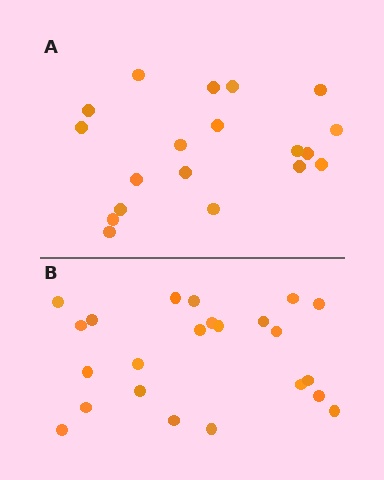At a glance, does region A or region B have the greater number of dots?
Region B (the bottom region) has more dots.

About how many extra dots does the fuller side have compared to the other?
Region B has about 4 more dots than region A.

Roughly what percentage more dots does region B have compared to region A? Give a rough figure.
About 20% more.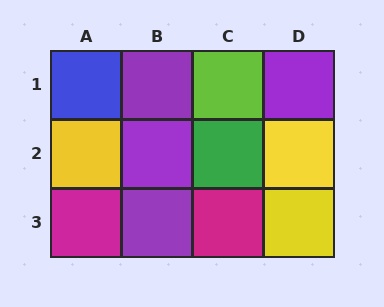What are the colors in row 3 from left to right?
Magenta, purple, magenta, yellow.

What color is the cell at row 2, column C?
Green.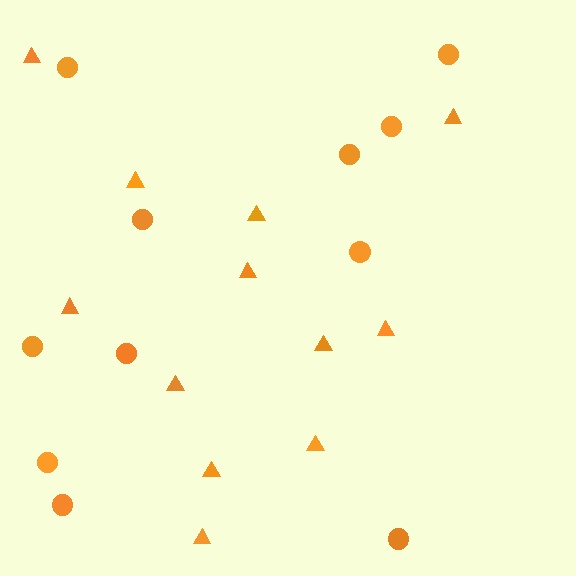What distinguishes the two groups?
There are 2 groups: one group of triangles (12) and one group of circles (11).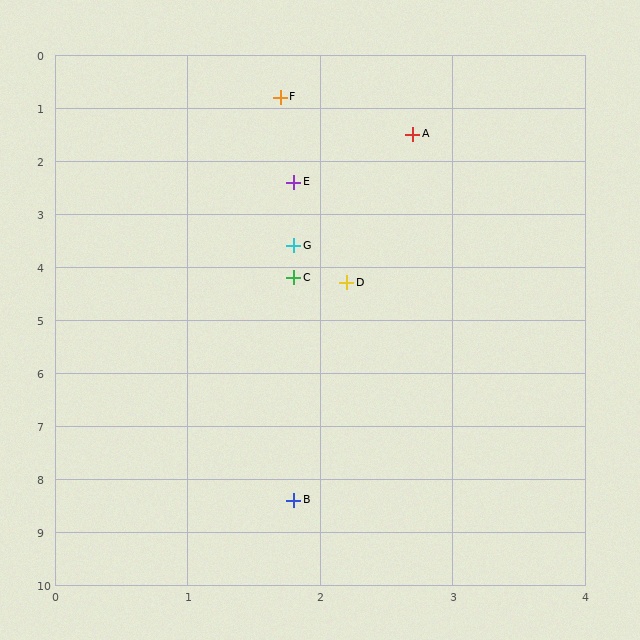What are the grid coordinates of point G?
Point G is at approximately (1.8, 3.6).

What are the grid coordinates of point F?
Point F is at approximately (1.7, 0.8).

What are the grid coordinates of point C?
Point C is at approximately (1.8, 4.2).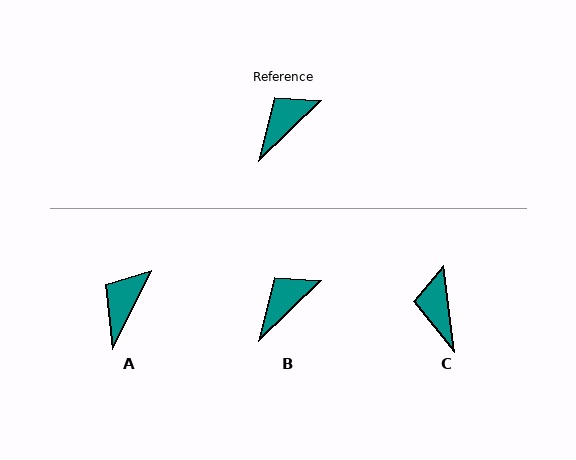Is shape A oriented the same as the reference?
No, it is off by about 20 degrees.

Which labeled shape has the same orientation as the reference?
B.